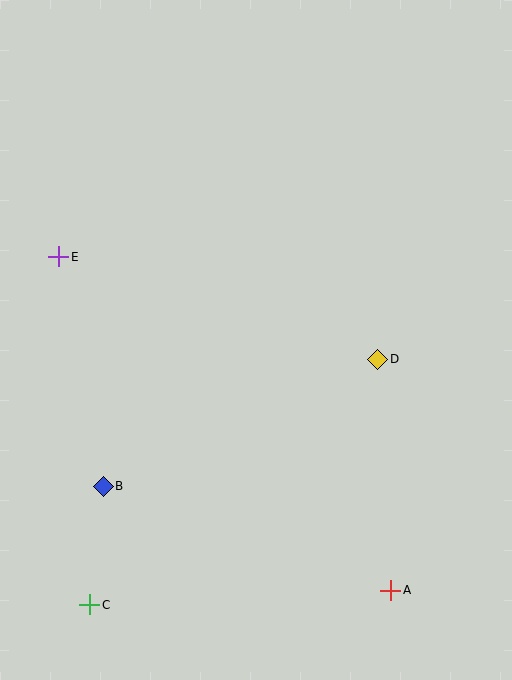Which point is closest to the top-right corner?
Point D is closest to the top-right corner.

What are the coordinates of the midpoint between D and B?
The midpoint between D and B is at (240, 423).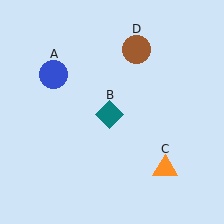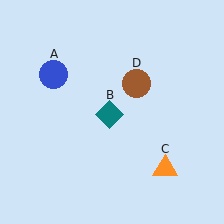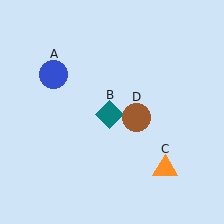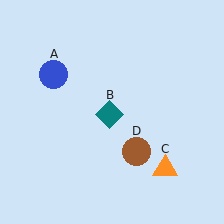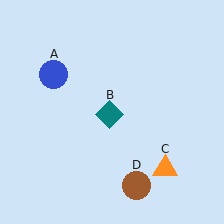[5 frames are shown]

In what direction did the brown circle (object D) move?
The brown circle (object D) moved down.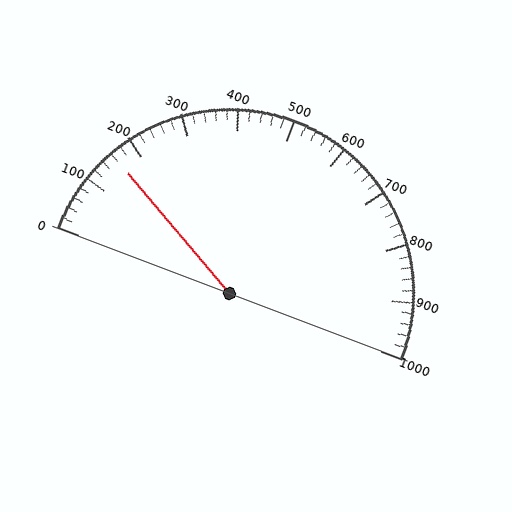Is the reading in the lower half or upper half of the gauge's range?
The reading is in the lower half of the range (0 to 1000).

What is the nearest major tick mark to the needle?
The nearest major tick mark is 200.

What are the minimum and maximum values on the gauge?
The gauge ranges from 0 to 1000.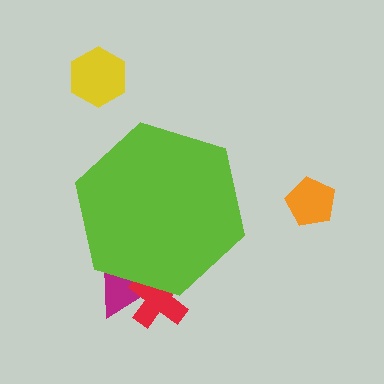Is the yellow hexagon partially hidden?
No, the yellow hexagon is fully visible.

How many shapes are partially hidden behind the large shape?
2 shapes are partially hidden.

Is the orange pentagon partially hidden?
No, the orange pentagon is fully visible.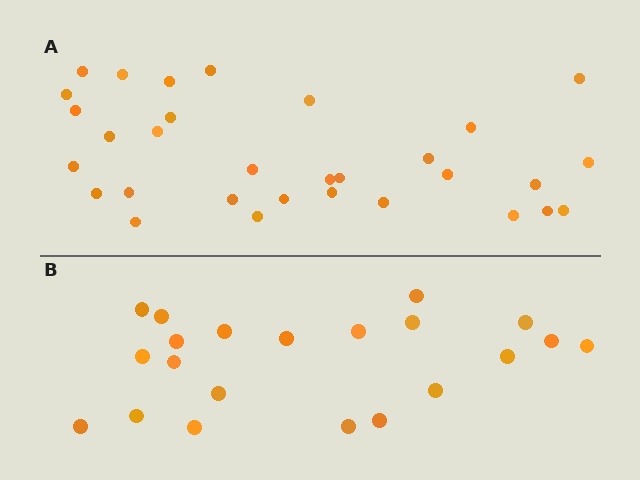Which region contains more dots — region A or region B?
Region A (the top region) has more dots.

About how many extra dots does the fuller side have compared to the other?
Region A has roughly 10 or so more dots than region B.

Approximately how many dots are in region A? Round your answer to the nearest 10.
About 30 dots. (The exact count is 31, which rounds to 30.)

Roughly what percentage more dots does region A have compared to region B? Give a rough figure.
About 50% more.